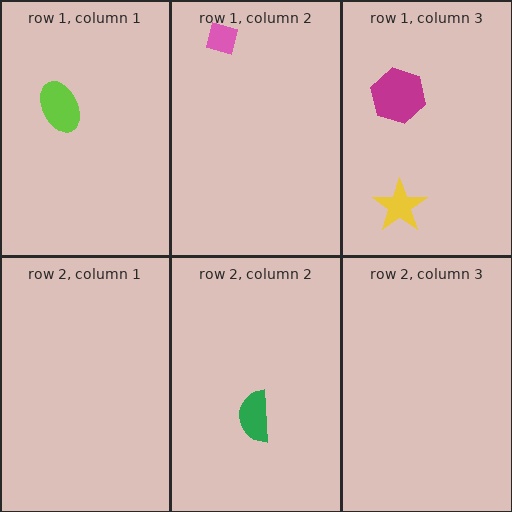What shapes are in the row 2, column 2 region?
The green semicircle.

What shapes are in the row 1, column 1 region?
The lime ellipse.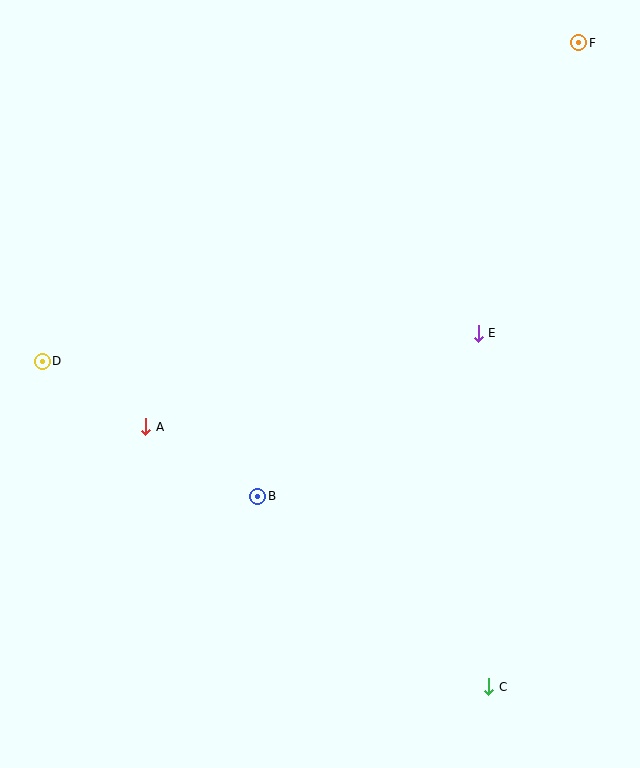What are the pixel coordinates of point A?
Point A is at (146, 427).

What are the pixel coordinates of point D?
Point D is at (42, 361).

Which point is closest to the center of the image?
Point B at (258, 496) is closest to the center.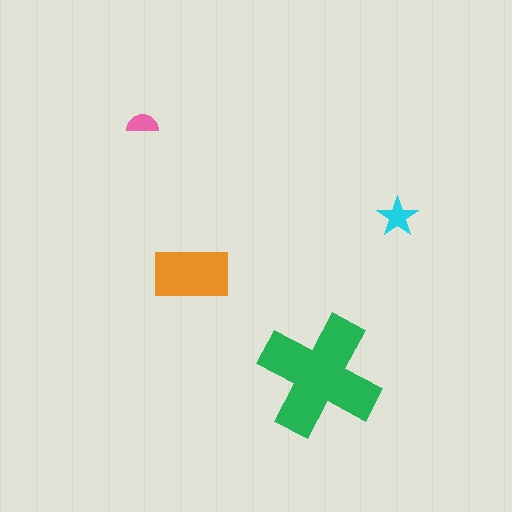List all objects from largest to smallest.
The green cross, the orange rectangle, the cyan star, the pink semicircle.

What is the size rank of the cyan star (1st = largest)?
3rd.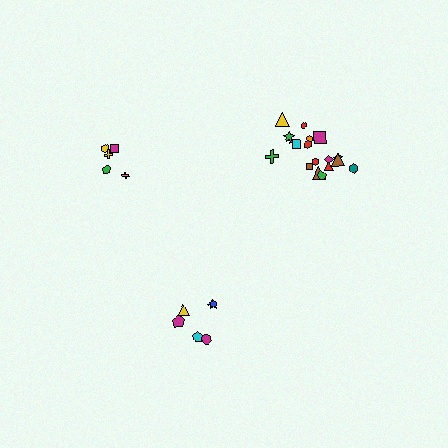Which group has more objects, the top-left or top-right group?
The top-right group.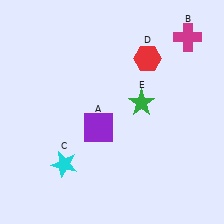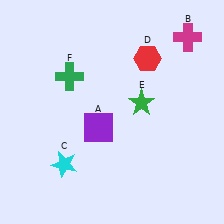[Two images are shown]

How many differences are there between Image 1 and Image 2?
There is 1 difference between the two images.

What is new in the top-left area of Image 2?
A green cross (F) was added in the top-left area of Image 2.